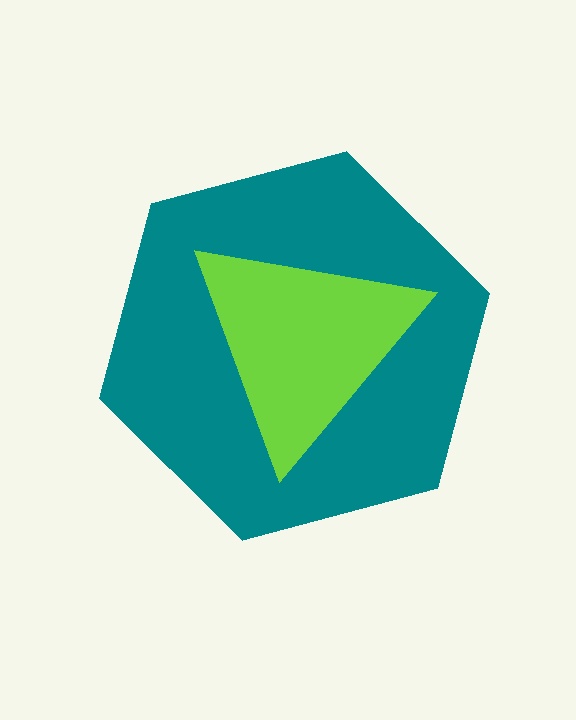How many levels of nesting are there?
2.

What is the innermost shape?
The lime triangle.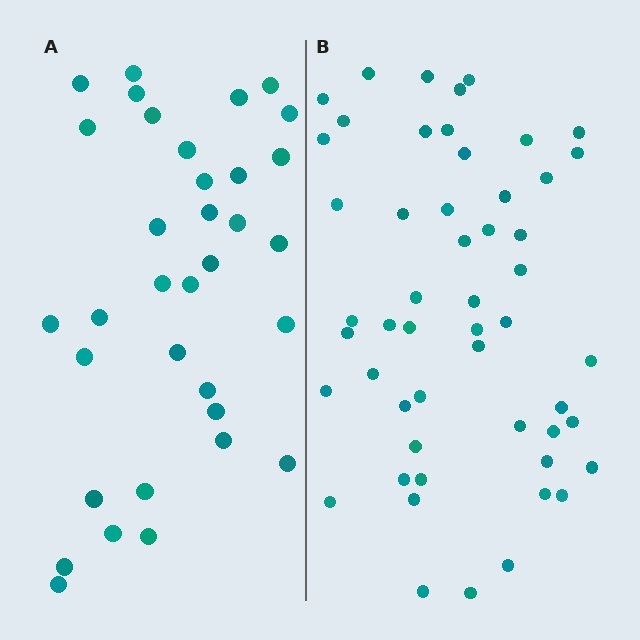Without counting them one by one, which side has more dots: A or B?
Region B (the right region) has more dots.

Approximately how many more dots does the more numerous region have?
Region B has approximately 20 more dots than region A.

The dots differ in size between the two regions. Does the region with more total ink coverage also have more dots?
No. Region A has more total ink coverage because its dots are larger, but region B actually contains more individual dots. Total area can be misleading — the number of items is what matters here.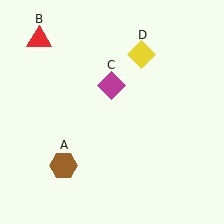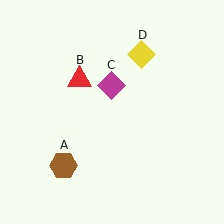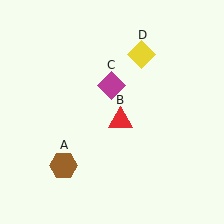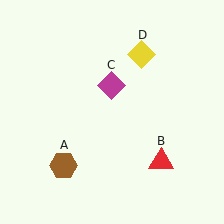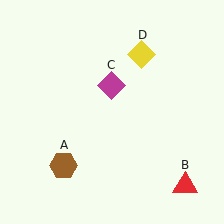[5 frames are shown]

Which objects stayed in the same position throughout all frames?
Brown hexagon (object A) and magenta diamond (object C) and yellow diamond (object D) remained stationary.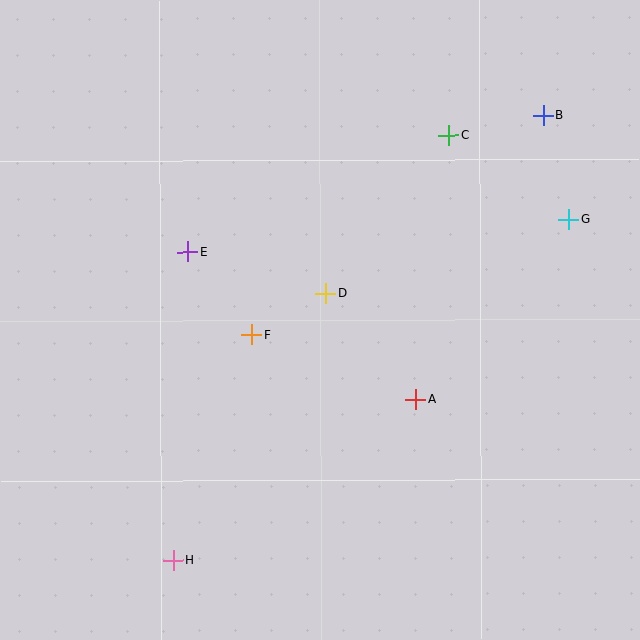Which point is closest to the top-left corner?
Point E is closest to the top-left corner.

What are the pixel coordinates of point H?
Point H is at (173, 560).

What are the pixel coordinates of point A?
Point A is at (416, 399).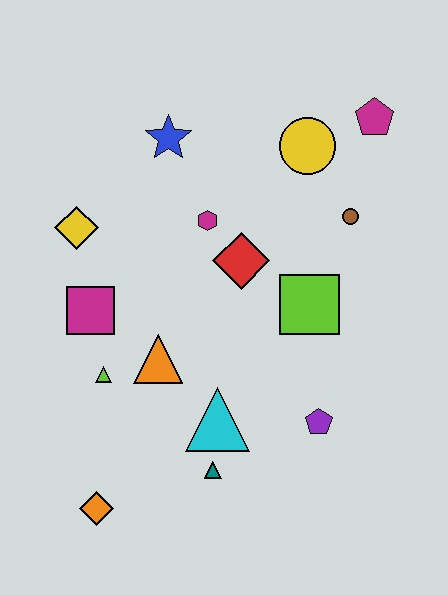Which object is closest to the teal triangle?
The cyan triangle is closest to the teal triangle.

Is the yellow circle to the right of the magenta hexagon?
Yes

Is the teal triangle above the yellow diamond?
No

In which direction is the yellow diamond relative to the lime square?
The yellow diamond is to the left of the lime square.